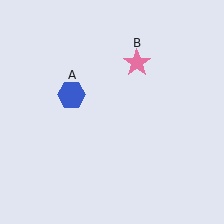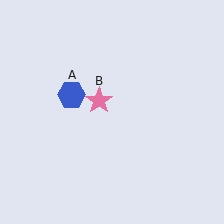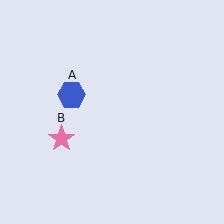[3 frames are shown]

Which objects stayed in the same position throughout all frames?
Blue hexagon (object A) remained stationary.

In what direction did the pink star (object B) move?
The pink star (object B) moved down and to the left.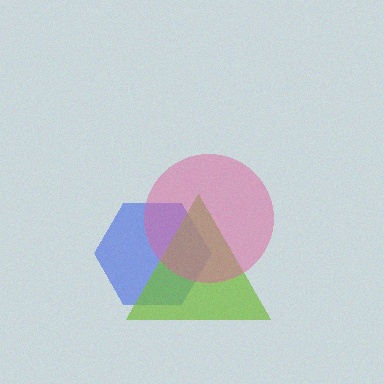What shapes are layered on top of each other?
The layered shapes are: a blue hexagon, a lime triangle, a pink circle.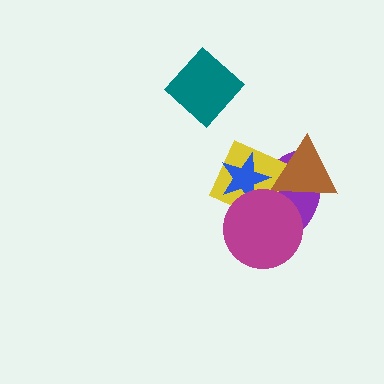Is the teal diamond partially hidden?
No, no other shape covers it.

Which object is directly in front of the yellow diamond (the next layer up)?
The blue star is directly in front of the yellow diamond.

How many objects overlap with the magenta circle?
4 objects overlap with the magenta circle.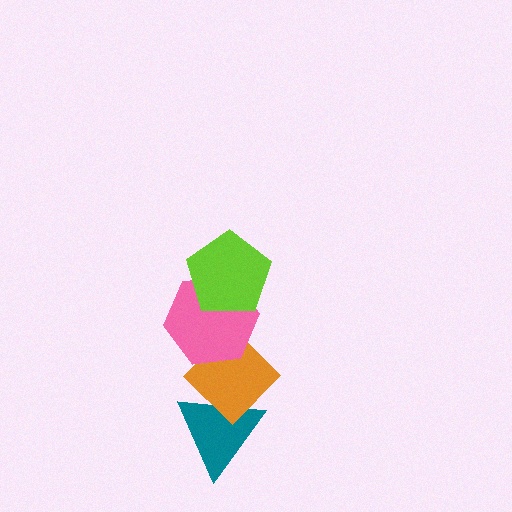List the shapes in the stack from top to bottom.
From top to bottom: the lime pentagon, the pink hexagon, the orange diamond, the teal triangle.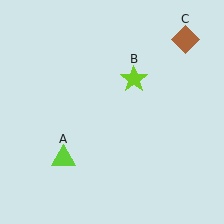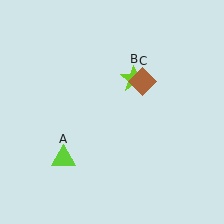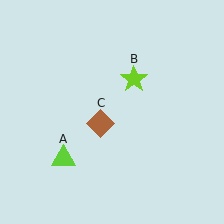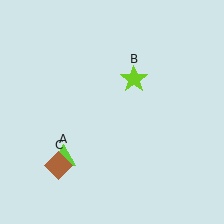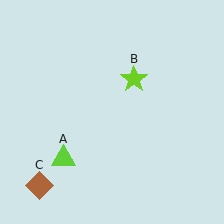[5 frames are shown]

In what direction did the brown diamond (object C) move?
The brown diamond (object C) moved down and to the left.